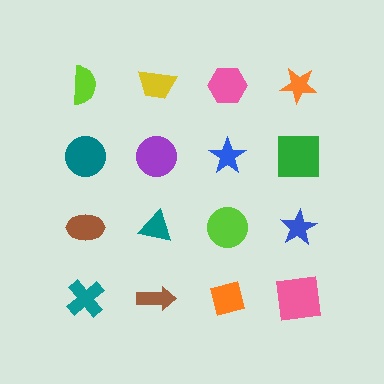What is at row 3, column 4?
A blue star.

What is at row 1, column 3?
A pink hexagon.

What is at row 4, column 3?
An orange square.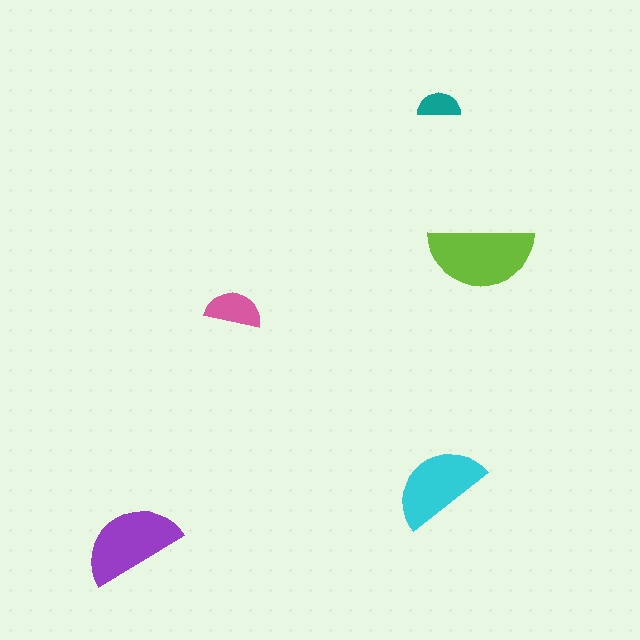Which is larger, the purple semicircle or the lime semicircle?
The lime one.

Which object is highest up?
The teal semicircle is topmost.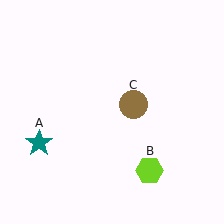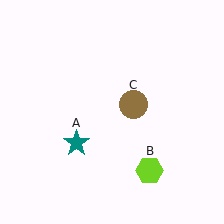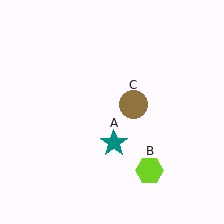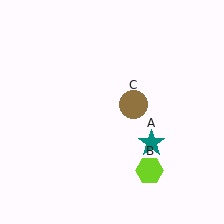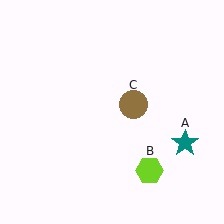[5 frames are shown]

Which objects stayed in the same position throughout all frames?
Lime hexagon (object B) and brown circle (object C) remained stationary.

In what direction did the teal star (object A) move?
The teal star (object A) moved right.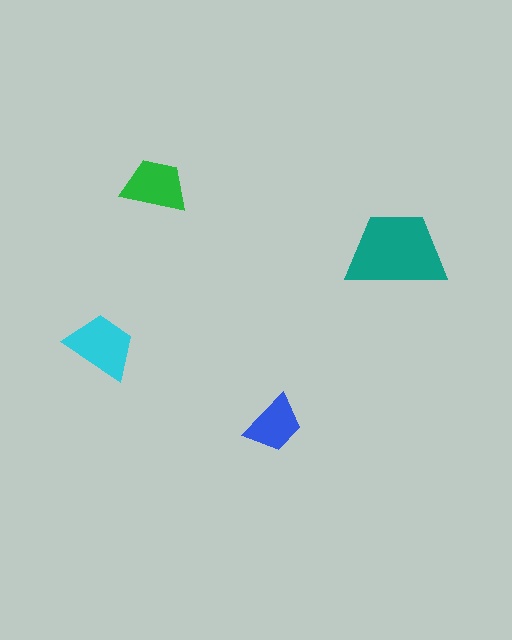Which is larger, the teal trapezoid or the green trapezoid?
The teal one.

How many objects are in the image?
There are 4 objects in the image.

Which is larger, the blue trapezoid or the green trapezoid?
The green one.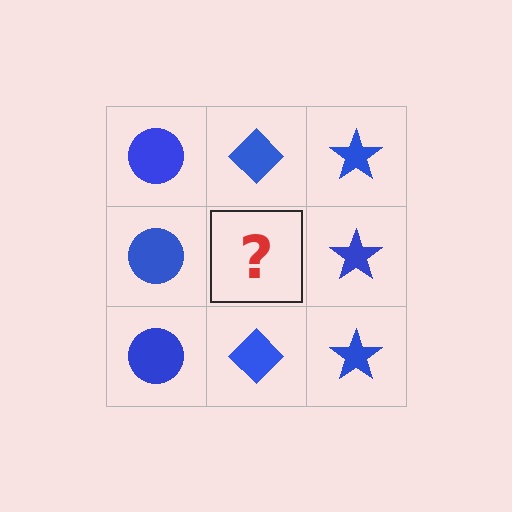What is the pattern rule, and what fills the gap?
The rule is that each column has a consistent shape. The gap should be filled with a blue diamond.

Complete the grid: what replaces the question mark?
The question mark should be replaced with a blue diamond.